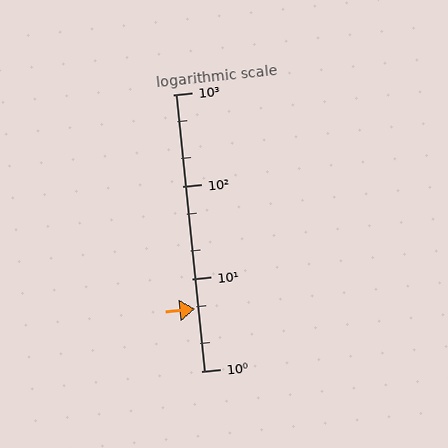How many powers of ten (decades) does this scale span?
The scale spans 3 decades, from 1 to 1000.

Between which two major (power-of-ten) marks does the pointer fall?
The pointer is between 1 and 10.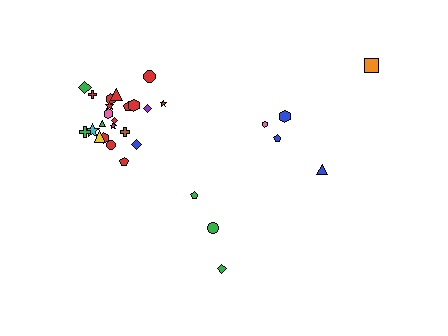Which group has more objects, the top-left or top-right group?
The top-left group.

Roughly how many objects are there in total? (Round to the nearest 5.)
Roughly 30 objects in total.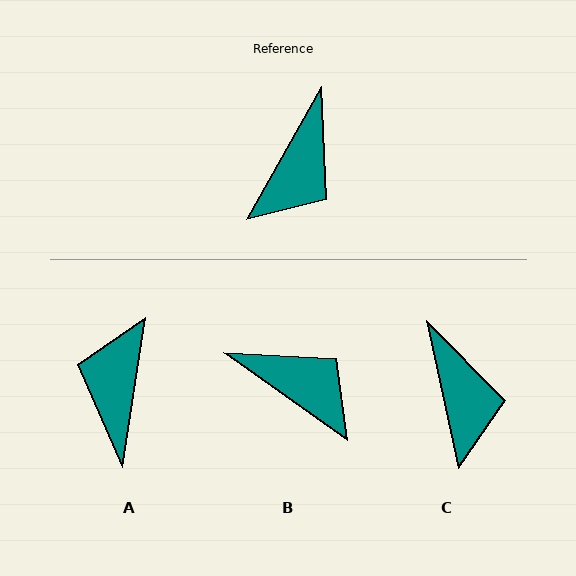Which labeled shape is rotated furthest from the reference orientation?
A, about 159 degrees away.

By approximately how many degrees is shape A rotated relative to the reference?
Approximately 159 degrees clockwise.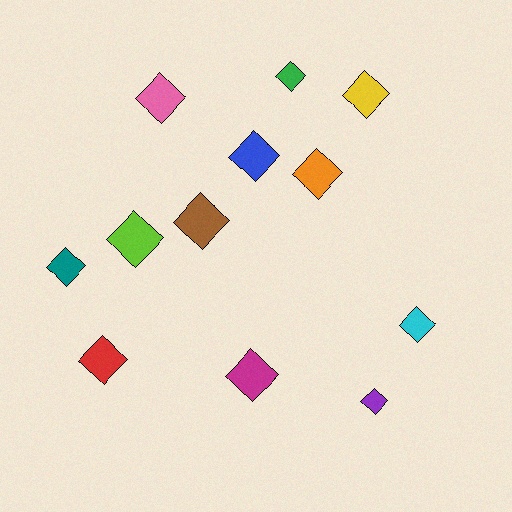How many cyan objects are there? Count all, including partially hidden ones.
There is 1 cyan object.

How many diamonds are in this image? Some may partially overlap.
There are 12 diamonds.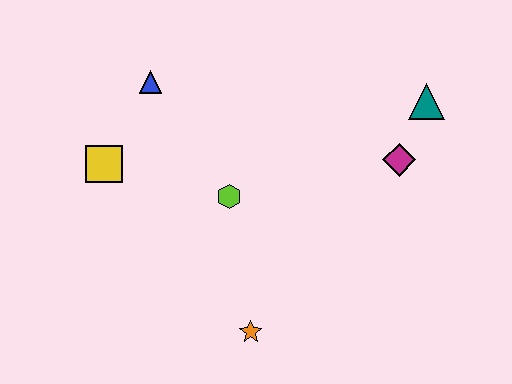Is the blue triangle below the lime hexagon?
No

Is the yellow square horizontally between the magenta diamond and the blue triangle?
No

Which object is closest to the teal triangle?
The magenta diamond is closest to the teal triangle.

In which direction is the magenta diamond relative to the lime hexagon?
The magenta diamond is to the right of the lime hexagon.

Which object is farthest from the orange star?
The teal triangle is farthest from the orange star.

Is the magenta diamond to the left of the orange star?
No